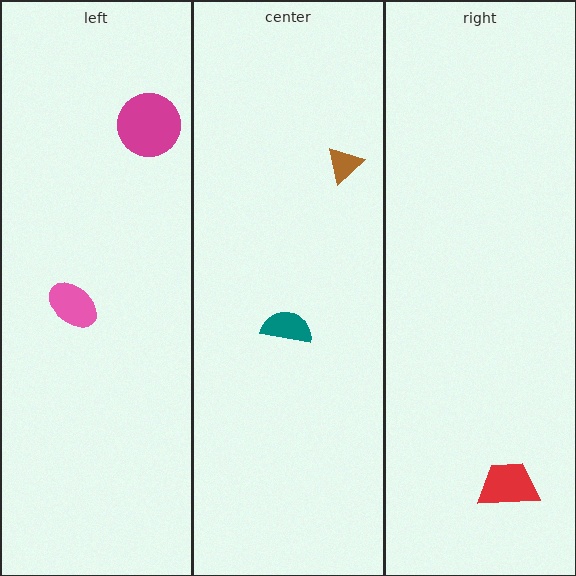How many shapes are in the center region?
2.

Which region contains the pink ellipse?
The left region.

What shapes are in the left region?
The pink ellipse, the magenta circle.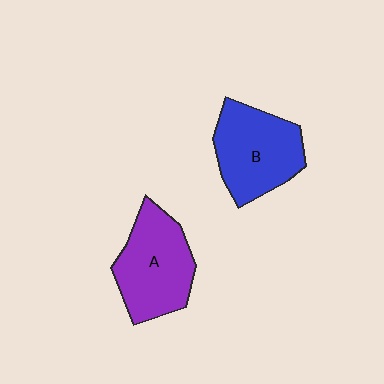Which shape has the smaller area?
Shape B (blue).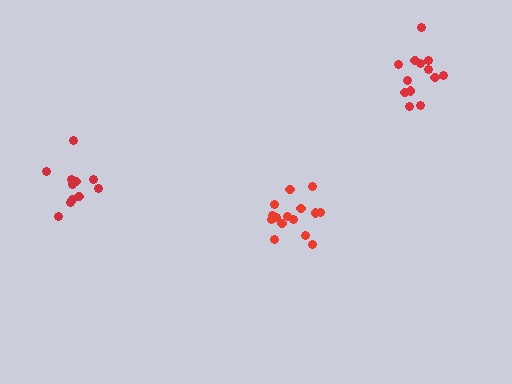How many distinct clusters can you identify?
There are 3 distinct clusters.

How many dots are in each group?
Group 1: 15 dots, Group 2: 11 dots, Group 3: 13 dots (39 total).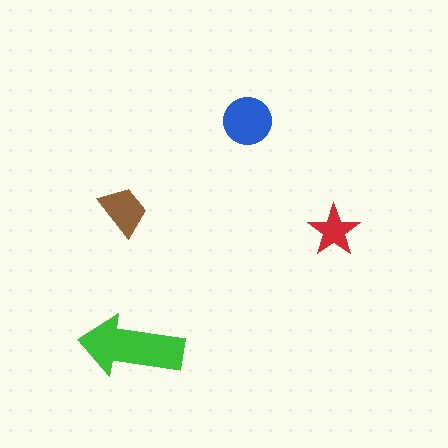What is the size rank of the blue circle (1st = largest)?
2nd.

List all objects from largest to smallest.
The green arrow, the blue circle, the brown trapezoid, the red star.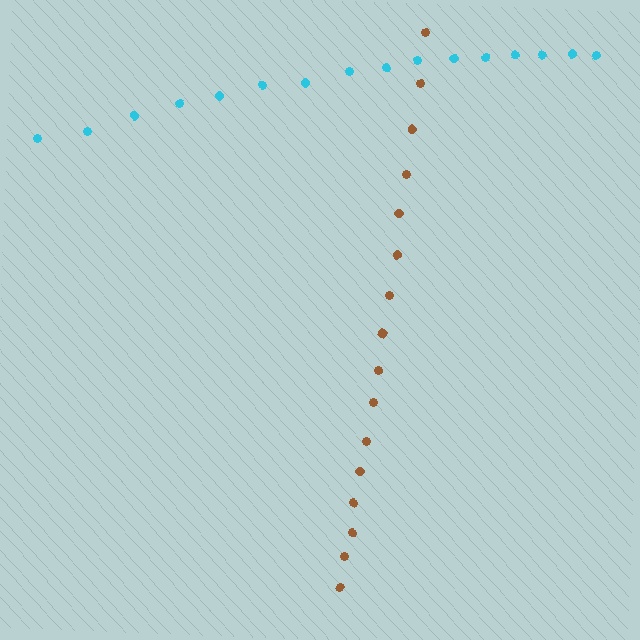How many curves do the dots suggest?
There are 2 distinct paths.